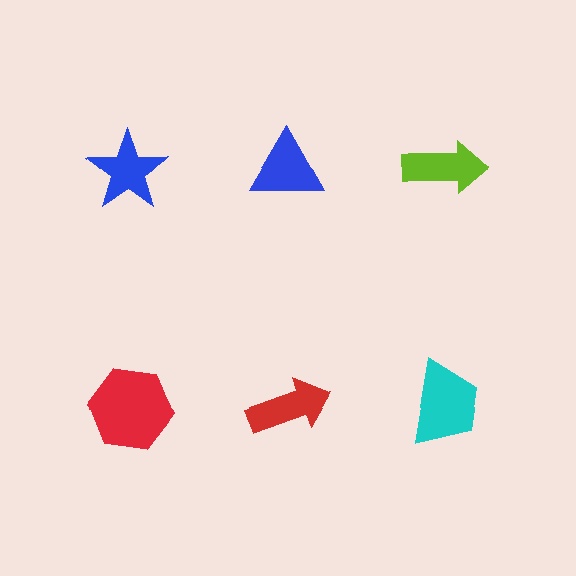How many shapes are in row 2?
3 shapes.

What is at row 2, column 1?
A red hexagon.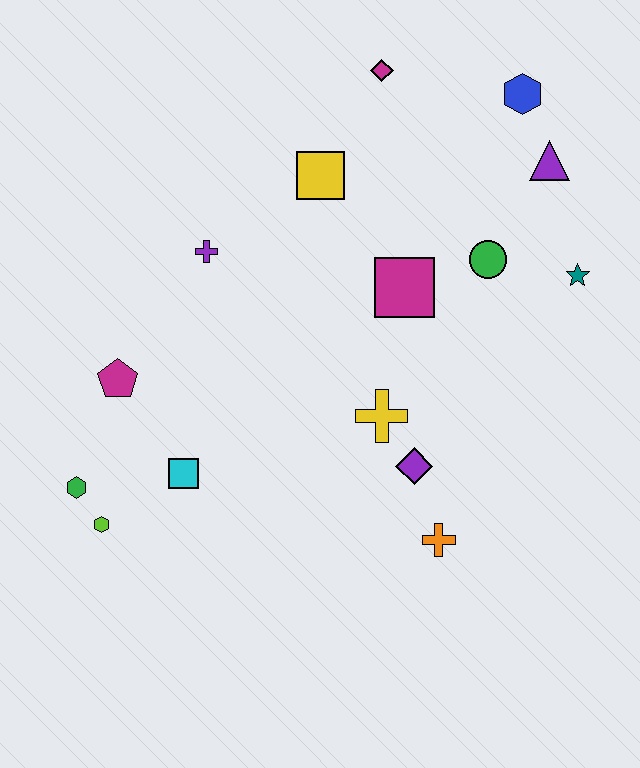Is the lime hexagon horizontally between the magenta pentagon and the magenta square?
No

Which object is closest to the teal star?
The green circle is closest to the teal star.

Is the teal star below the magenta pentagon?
No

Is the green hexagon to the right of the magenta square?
No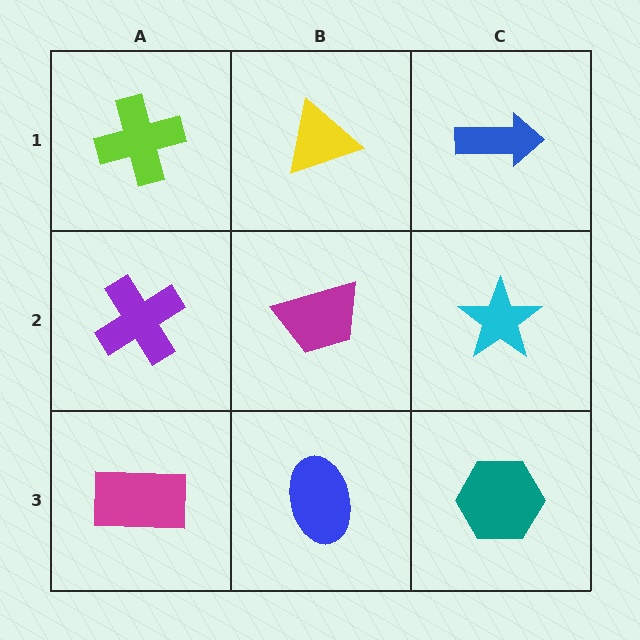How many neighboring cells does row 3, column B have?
3.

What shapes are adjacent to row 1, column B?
A magenta trapezoid (row 2, column B), a lime cross (row 1, column A), a blue arrow (row 1, column C).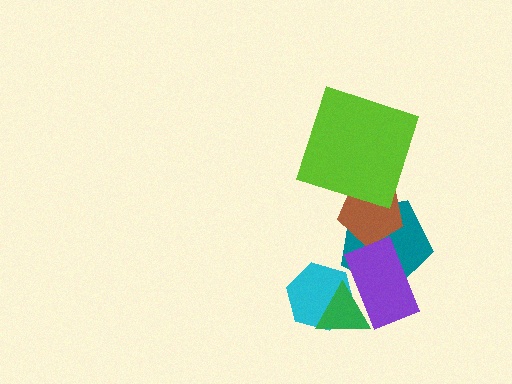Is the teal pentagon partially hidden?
Yes, it is partially covered by another shape.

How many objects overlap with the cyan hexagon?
2 objects overlap with the cyan hexagon.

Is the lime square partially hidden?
No, no other shape covers it.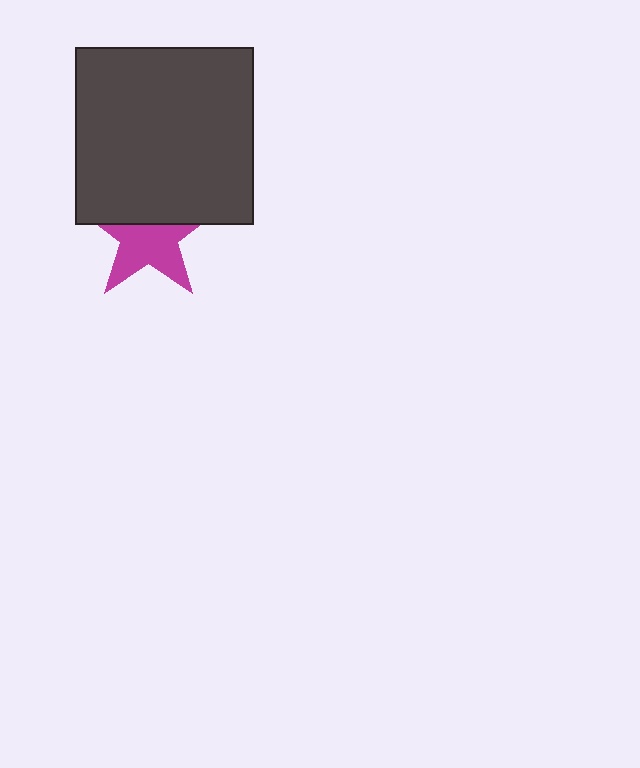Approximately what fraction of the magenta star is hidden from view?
Roughly 44% of the magenta star is hidden behind the dark gray square.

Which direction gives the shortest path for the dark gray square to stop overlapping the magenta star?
Moving up gives the shortest separation.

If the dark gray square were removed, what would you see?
You would see the complete magenta star.